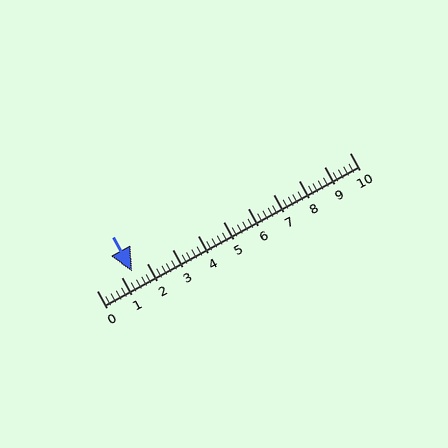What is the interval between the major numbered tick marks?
The major tick marks are spaced 1 units apart.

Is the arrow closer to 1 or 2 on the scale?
The arrow is closer to 1.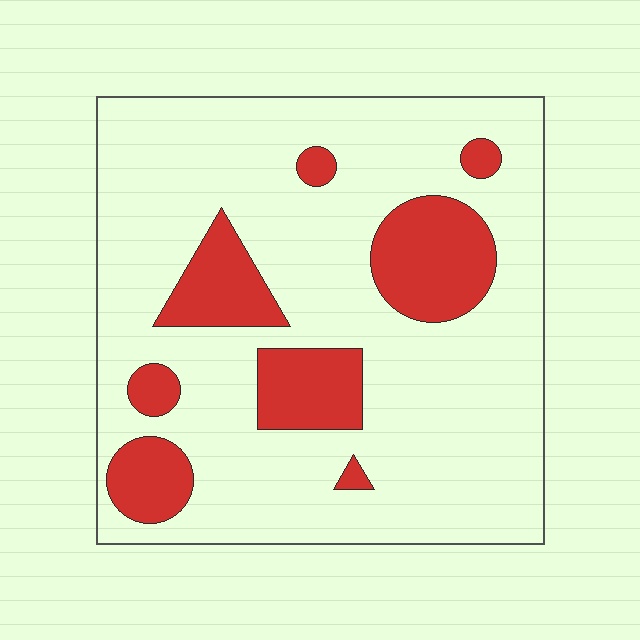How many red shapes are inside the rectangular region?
8.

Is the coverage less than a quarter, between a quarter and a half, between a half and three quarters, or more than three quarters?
Less than a quarter.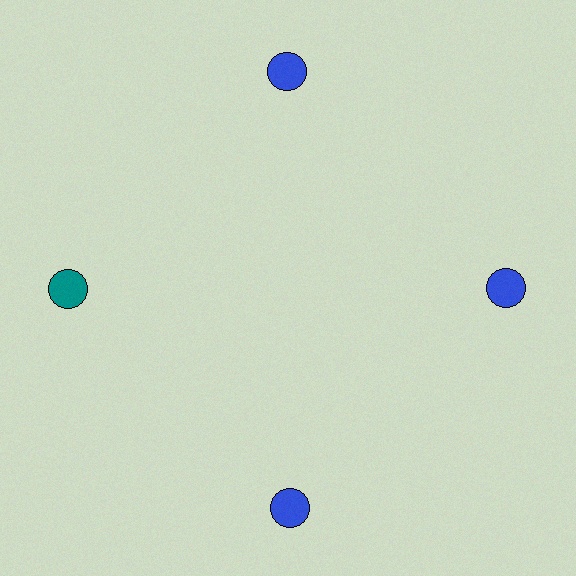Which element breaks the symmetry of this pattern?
The teal circle at roughly the 9 o'clock position breaks the symmetry. All other shapes are blue circles.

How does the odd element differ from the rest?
It has a different color: teal instead of blue.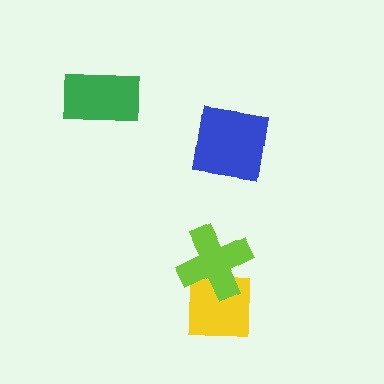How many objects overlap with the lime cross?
1 object overlaps with the lime cross.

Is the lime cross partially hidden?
No, no other shape covers it.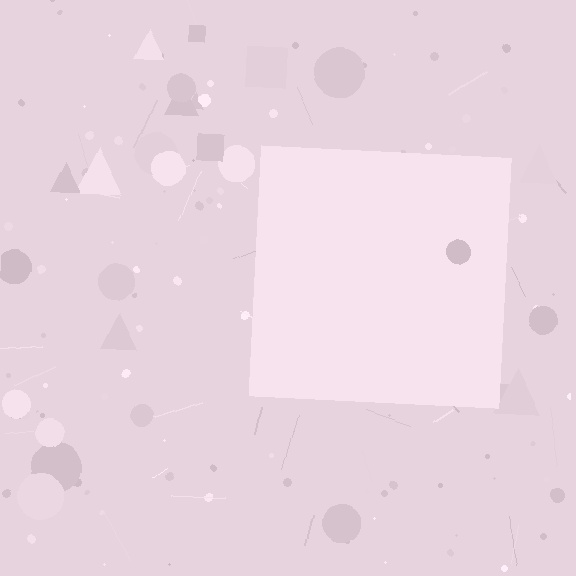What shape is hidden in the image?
A square is hidden in the image.